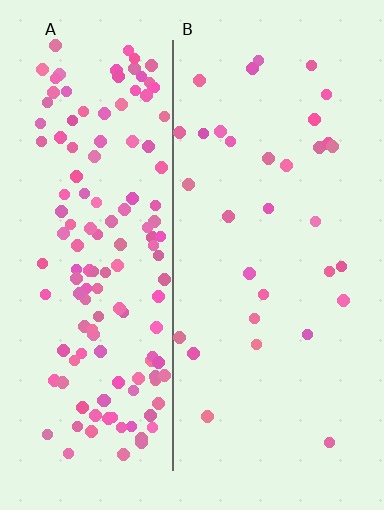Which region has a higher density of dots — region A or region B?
A (the left).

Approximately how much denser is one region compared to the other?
Approximately 4.6× — region A over region B.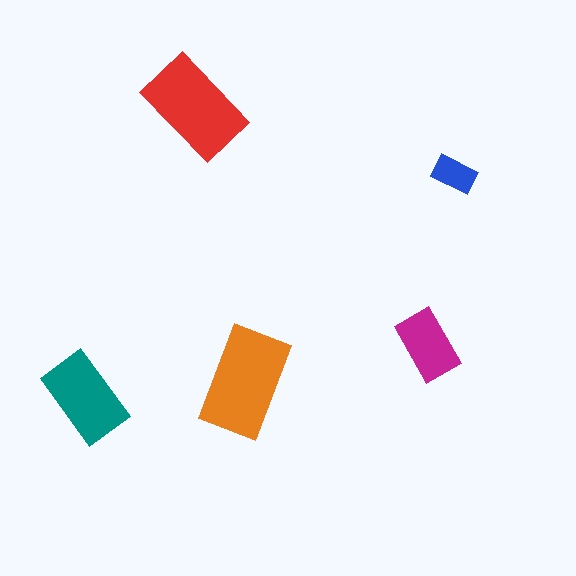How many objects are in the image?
There are 5 objects in the image.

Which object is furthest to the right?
The blue rectangle is rightmost.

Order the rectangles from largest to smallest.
the orange one, the red one, the teal one, the magenta one, the blue one.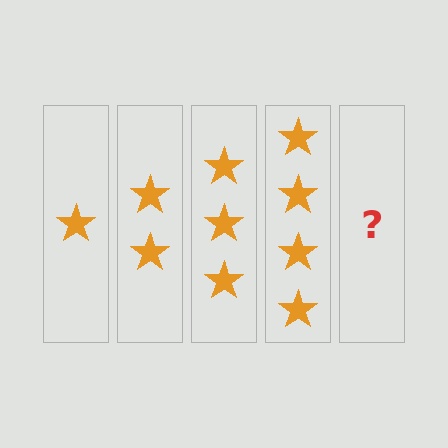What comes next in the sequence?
The next element should be 5 stars.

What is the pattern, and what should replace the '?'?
The pattern is that each step adds one more star. The '?' should be 5 stars.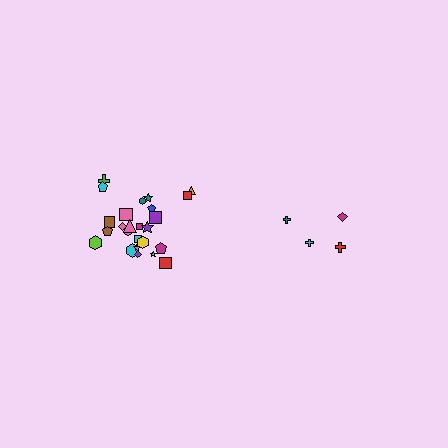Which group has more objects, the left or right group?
The left group.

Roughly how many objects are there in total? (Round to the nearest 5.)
Roughly 30 objects in total.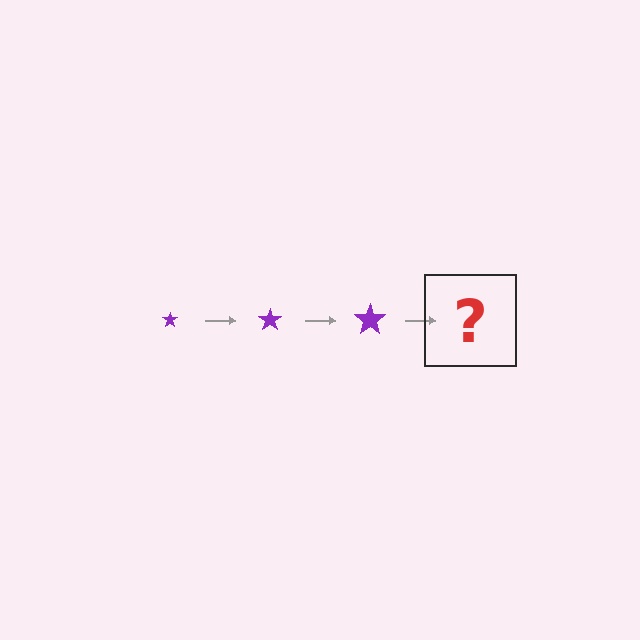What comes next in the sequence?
The next element should be a purple star, larger than the previous one.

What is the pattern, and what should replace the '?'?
The pattern is that the star gets progressively larger each step. The '?' should be a purple star, larger than the previous one.